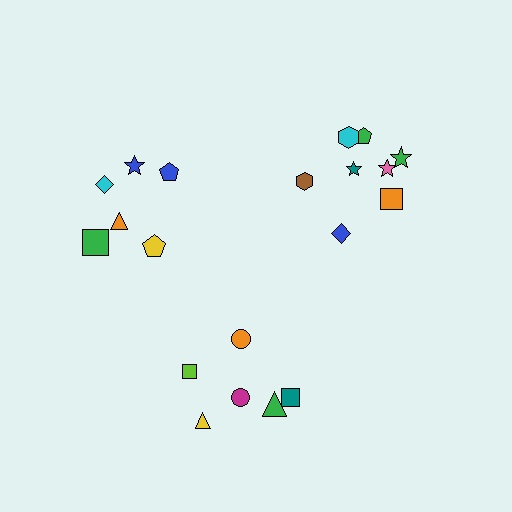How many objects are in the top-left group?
There are 6 objects.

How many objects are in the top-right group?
There are 8 objects.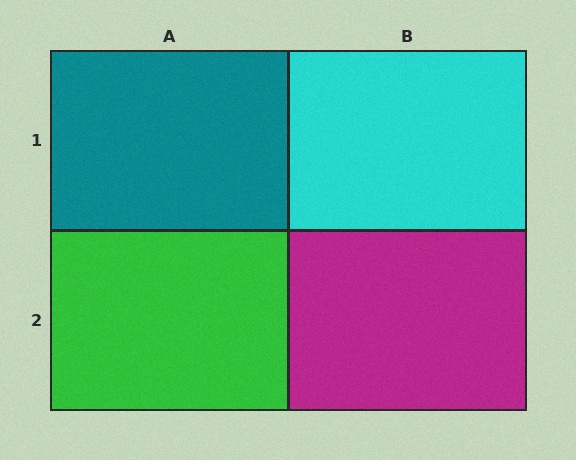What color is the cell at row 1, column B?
Cyan.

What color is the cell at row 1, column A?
Teal.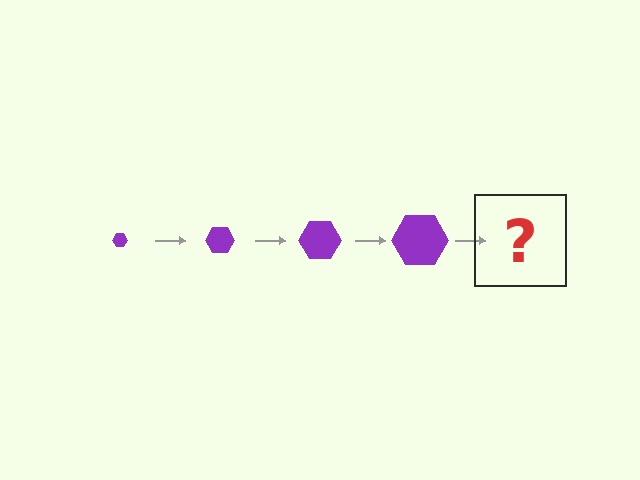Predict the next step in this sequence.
The next step is a purple hexagon, larger than the previous one.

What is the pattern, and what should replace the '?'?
The pattern is that the hexagon gets progressively larger each step. The '?' should be a purple hexagon, larger than the previous one.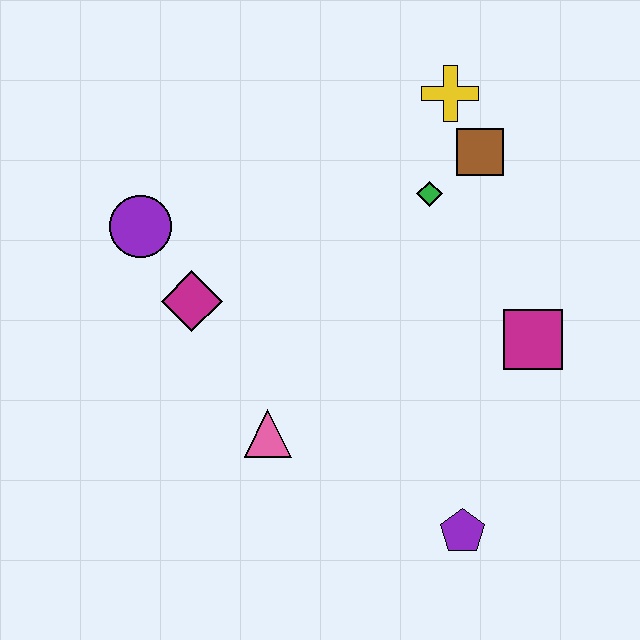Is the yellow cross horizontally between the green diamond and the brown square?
Yes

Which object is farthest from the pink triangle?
The yellow cross is farthest from the pink triangle.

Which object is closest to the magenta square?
The green diamond is closest to the magenta square.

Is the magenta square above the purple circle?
No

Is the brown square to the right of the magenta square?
No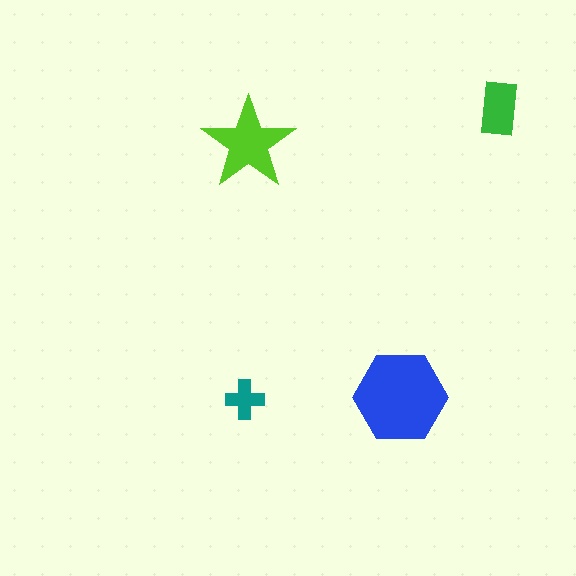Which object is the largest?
The blue hexagon.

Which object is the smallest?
The teal cross.